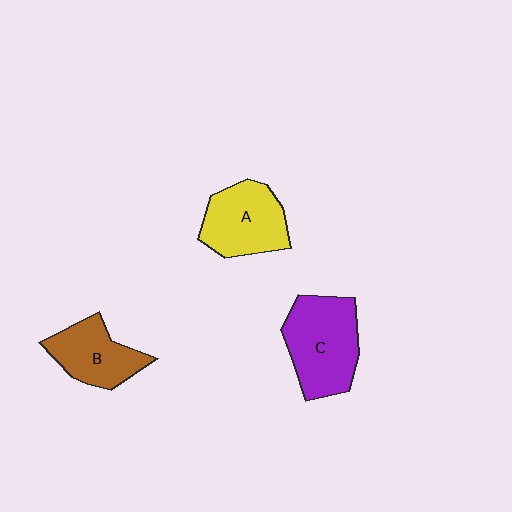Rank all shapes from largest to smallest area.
From largest to smallest: C (purple), A (yellow), B (brown).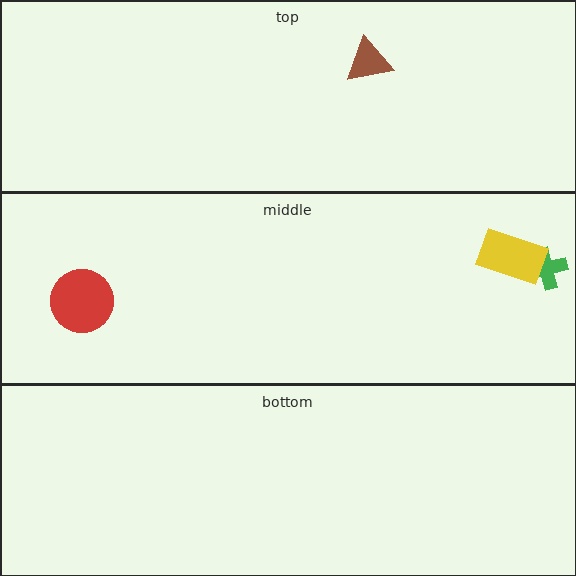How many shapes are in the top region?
1.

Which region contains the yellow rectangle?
The middle region.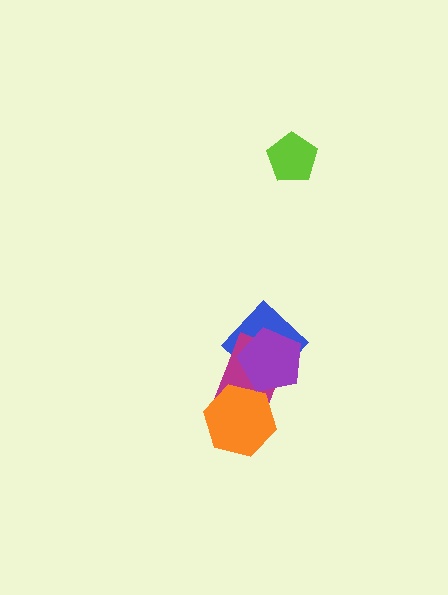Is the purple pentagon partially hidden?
No, no other shape covers it.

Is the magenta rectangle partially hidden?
Yes, it is partially covered by another shape.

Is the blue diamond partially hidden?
Yes, it is partially covered by another shape.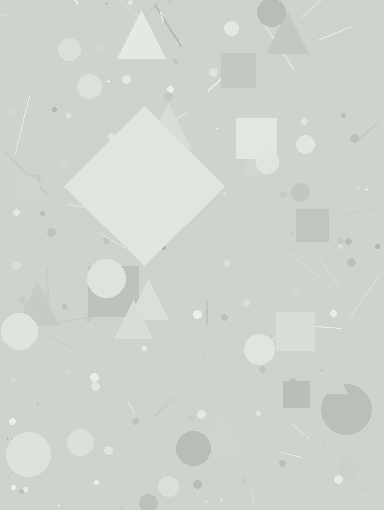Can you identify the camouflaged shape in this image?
The camouflaged shape is a diamond.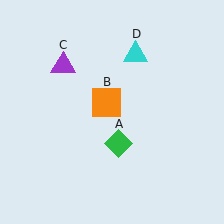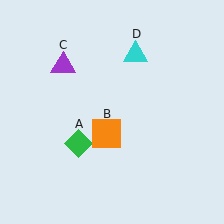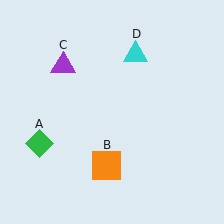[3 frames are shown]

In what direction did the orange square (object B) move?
The orange square (object B) moved down.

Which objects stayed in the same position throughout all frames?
Purple triangle (object C) and cyan triangle (object D) remained stationary.